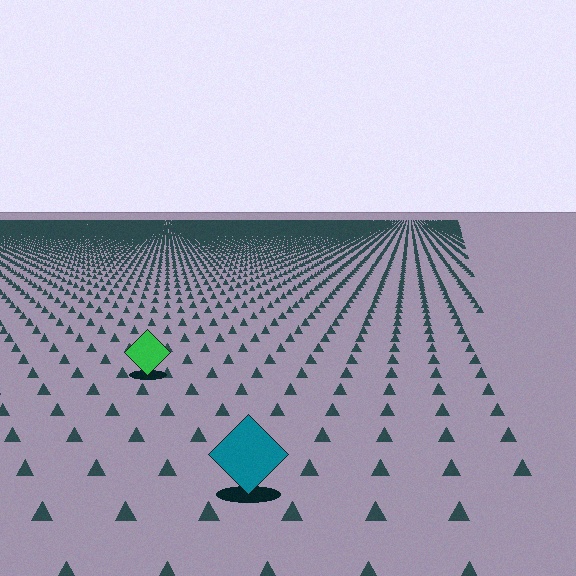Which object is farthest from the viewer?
The green diamond is farthest from the viewer. It appears smaller and the ground texture around it is denser.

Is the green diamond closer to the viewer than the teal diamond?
No. The teal diamond is closer — you can tell from the texture gradient: the ground texture is coarser near it.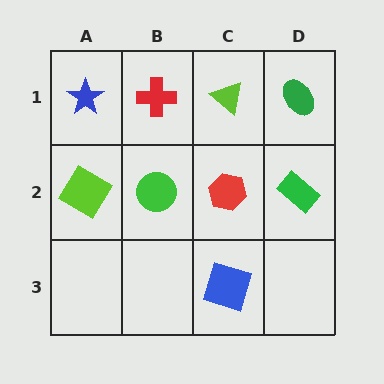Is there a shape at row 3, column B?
No, that cell is empty.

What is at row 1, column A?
A blue star.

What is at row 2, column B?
A green circle.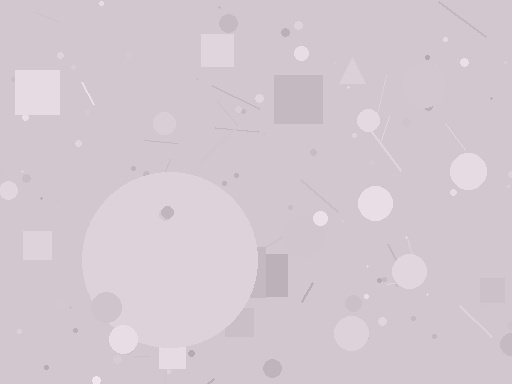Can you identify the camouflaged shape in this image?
The camouflaged shape is a circle.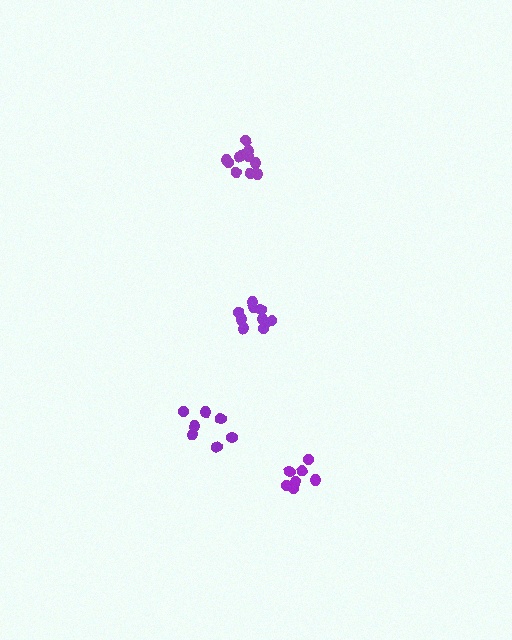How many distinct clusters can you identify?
There are 4 distinct clusters.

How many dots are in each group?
Group 1: 9 dots, Group 2: 7 dots, Group 3: 7 dots, Group 4: 11 dots (34 total).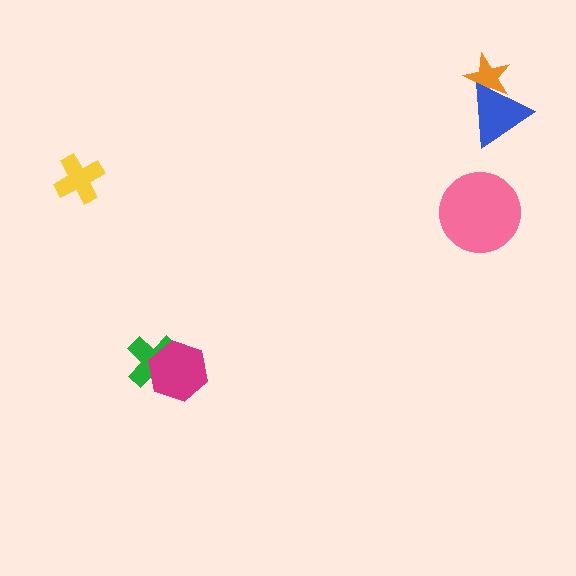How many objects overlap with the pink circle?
0 objects overlap with the pink circle.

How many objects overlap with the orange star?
1 object overlaps with the orange star.